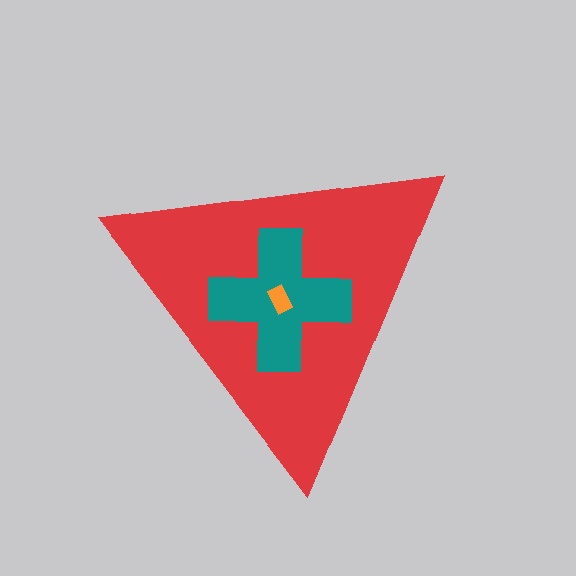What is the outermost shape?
The red triangle.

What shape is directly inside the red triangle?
The teal cross.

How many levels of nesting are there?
3.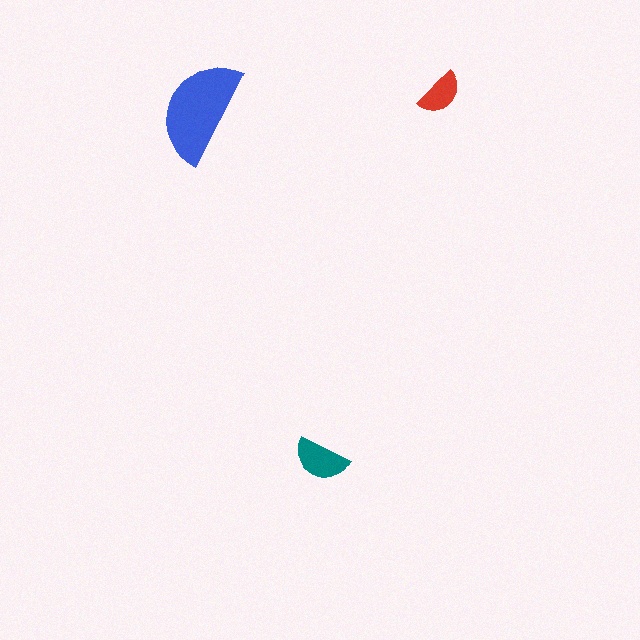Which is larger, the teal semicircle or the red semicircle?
The teal one.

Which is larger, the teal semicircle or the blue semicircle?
The blue one.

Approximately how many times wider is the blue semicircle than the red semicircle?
About 2 times wider.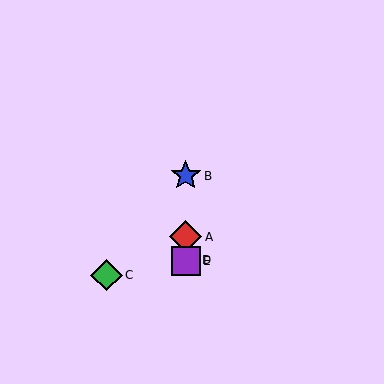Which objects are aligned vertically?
Objects A, B, D, E are aligned vertically.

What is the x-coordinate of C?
Object C is at x≈107.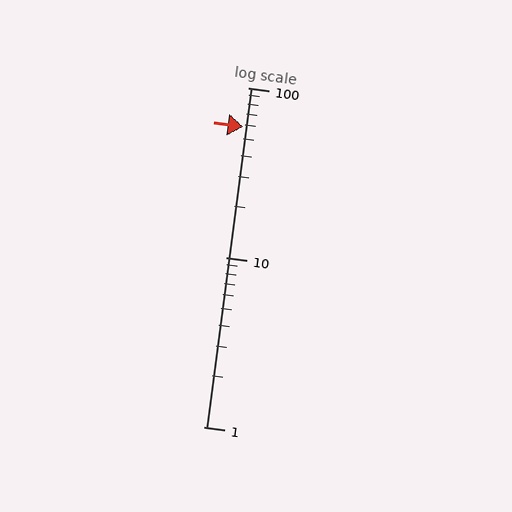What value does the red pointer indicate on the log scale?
The pointer indicates approximately 59.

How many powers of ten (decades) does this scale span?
The scale spans 2 decades, from 1 to 100.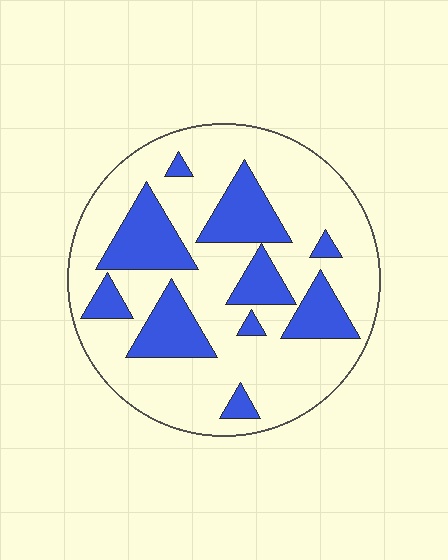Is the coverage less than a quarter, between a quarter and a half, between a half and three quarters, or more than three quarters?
Between a quarter and a half.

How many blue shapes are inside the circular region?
10.